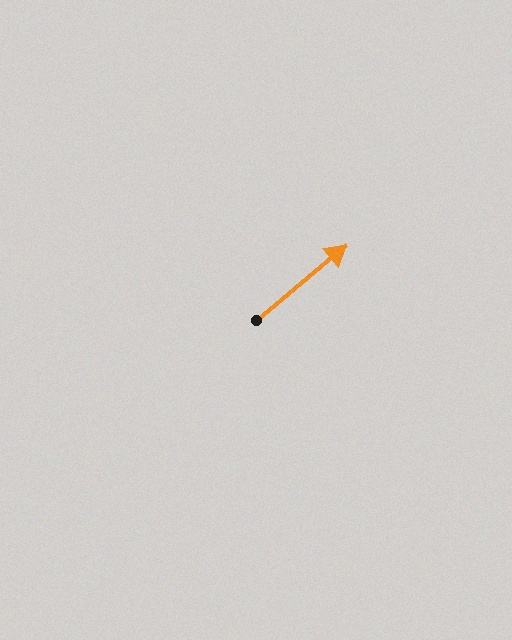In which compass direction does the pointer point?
Northeast.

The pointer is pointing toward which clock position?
Roughly 2 o'clock.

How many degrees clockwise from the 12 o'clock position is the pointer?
Approximately 50 degrees.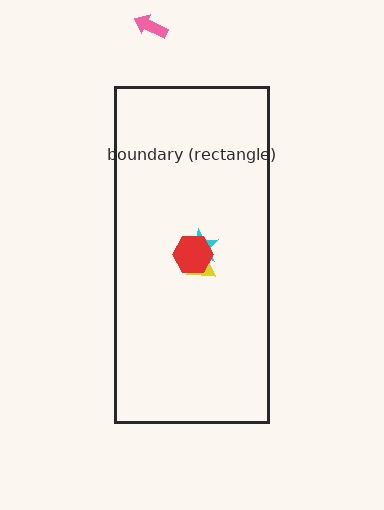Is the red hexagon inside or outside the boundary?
Inside.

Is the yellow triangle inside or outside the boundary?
Inside.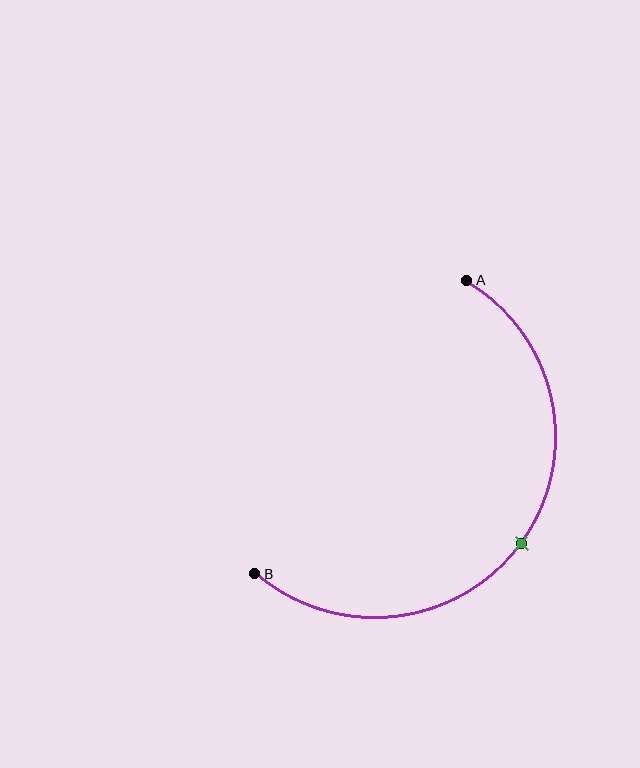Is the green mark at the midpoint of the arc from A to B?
Yes. The green mark lies on the arc at equal arc-length from both A and B — it is the arc midpoint.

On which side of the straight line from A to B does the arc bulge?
The arc bulges below and to the right of the straight line connecting A and B.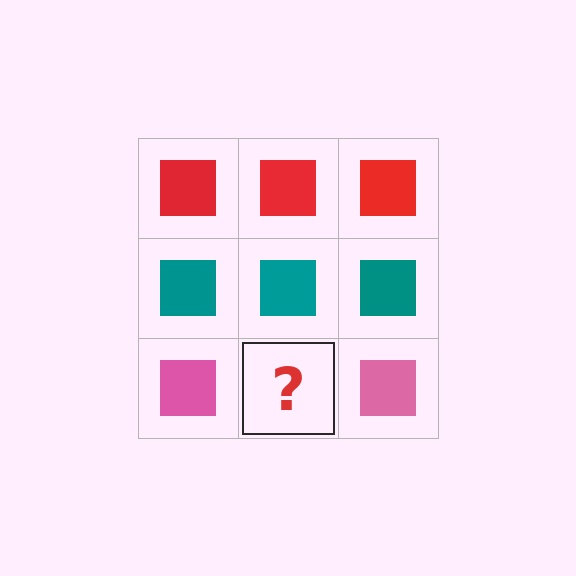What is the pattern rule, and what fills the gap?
The rule is that each row has a consistent color. The gap should be filled with a pink square.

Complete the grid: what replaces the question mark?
The question mark should be replaced with a pink square.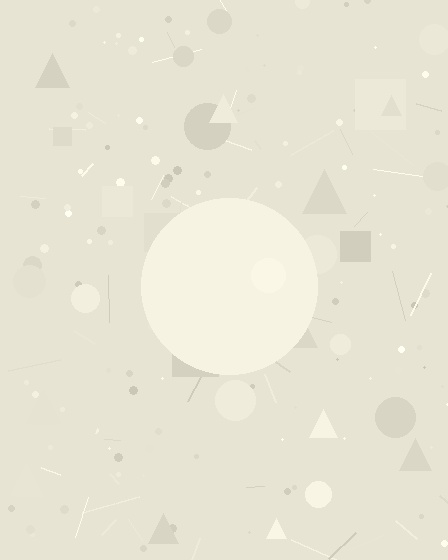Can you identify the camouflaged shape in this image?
The camouflaged shape is a circle.